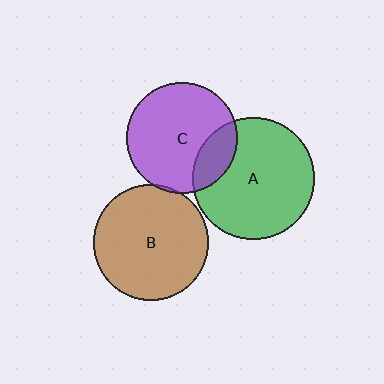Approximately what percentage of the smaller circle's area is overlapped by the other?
Approximately 20%.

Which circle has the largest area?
Circle A (green).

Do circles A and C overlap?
Yes.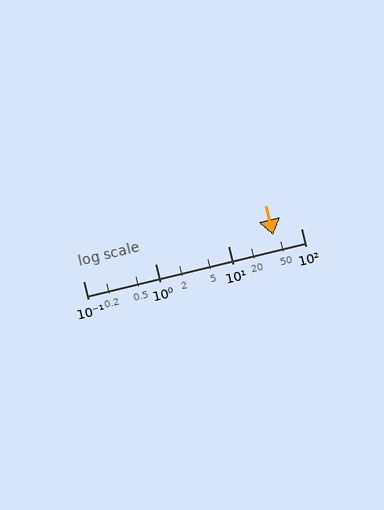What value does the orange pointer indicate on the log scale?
The pointer indicates approximately 42.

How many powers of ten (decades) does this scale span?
The scale spans 3 decades, from 0.1 to 100.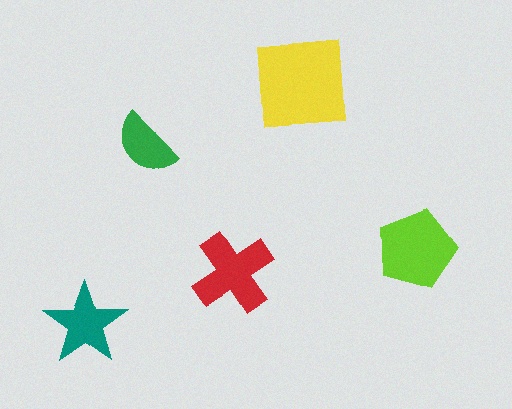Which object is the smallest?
The green semicircle.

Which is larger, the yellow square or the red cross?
The yellow square.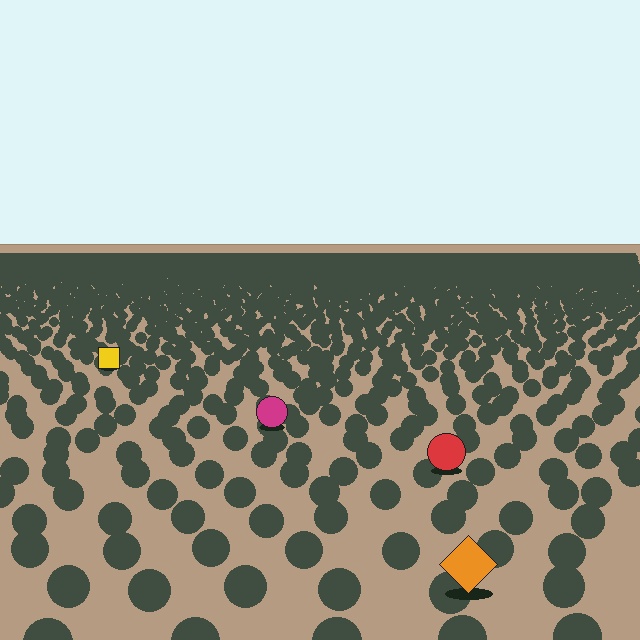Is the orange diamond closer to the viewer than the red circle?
Yes. The orange diamond is closer — you can tell from the texture gradient: the ground texture is coarser near it.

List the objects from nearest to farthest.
From nearest to farthest: the orange diamond, the red circle, the magenta circle, the yellow square.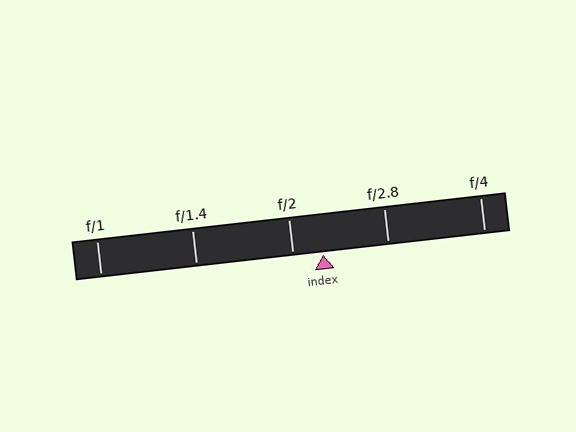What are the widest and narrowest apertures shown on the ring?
The widest aperture shown is f/1 and the narrowest is f/4.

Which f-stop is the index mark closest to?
The index mark is closest to f/2.